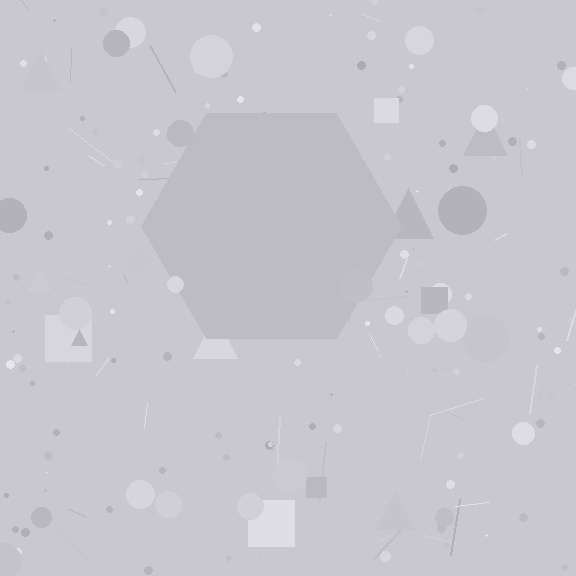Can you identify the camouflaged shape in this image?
The camouflaged shape is a hexagon.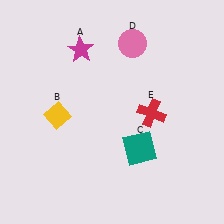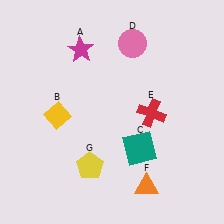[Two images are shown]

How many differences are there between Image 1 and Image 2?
There are 2 differences between the two images.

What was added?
An orange triangle (F), a yellow pentagon (G) were added in Image 2.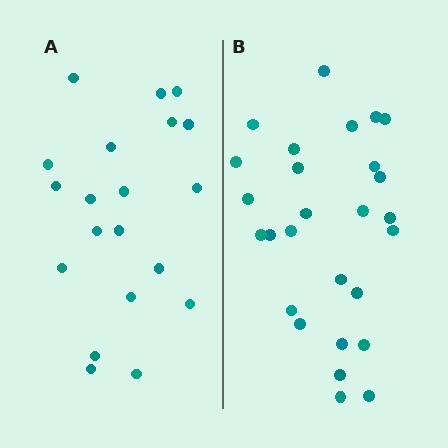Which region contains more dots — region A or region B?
Region B (the right region) has more dots.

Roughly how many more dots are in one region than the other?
Region B has roughly 8 or so more dots than region A.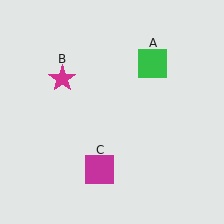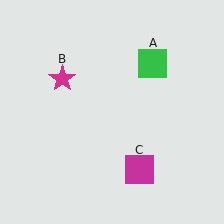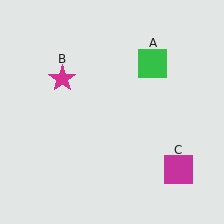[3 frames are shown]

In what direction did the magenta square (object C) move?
The magenta square (object C) moved right.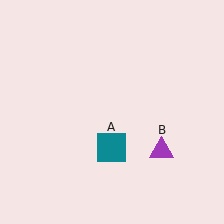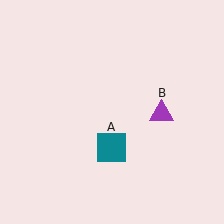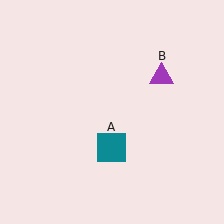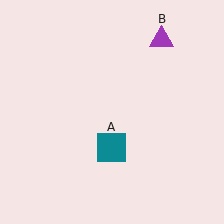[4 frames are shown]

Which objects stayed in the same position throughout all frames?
Teal square (object A) remained stationary.